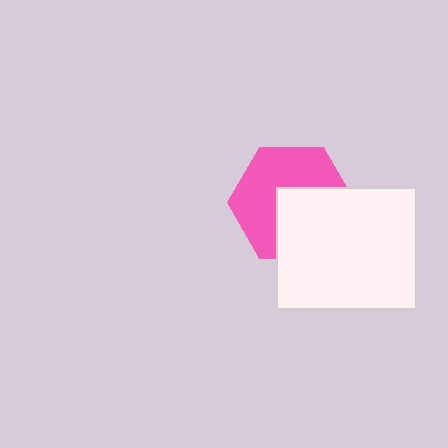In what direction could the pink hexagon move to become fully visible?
The pink hexagon could move toward the upper-left. That would shift it out from behind the white rectangle entirely.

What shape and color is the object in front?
The object in front is a white rectangle.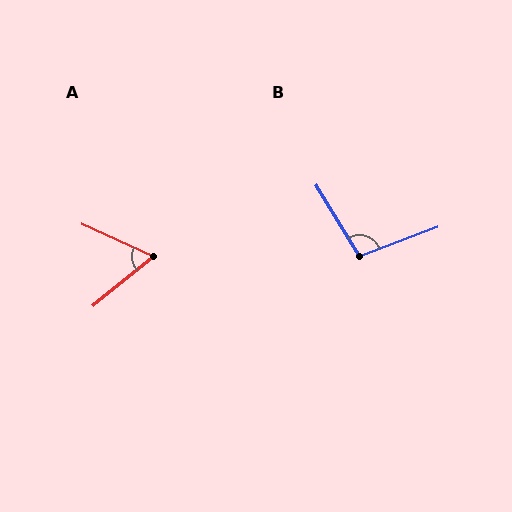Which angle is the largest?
B, at approximately 101 degrees.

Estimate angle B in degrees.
Approximately 101 degrees.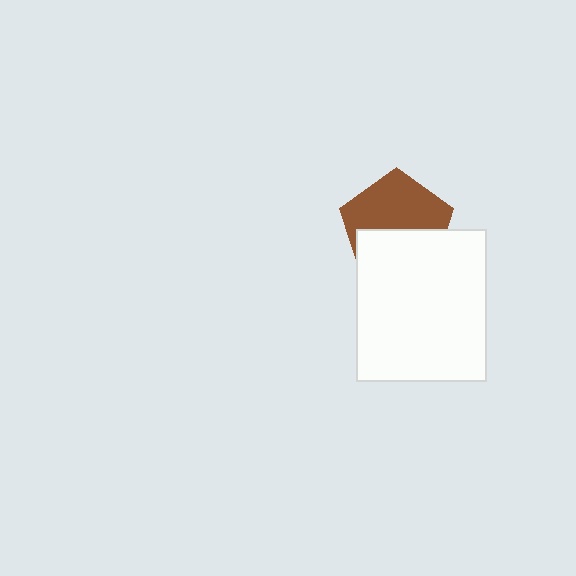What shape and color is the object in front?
The object in front is a white rectangle.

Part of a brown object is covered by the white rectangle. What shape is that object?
It is a pentagon.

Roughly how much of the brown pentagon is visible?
About half of it is visible (roughly 54%).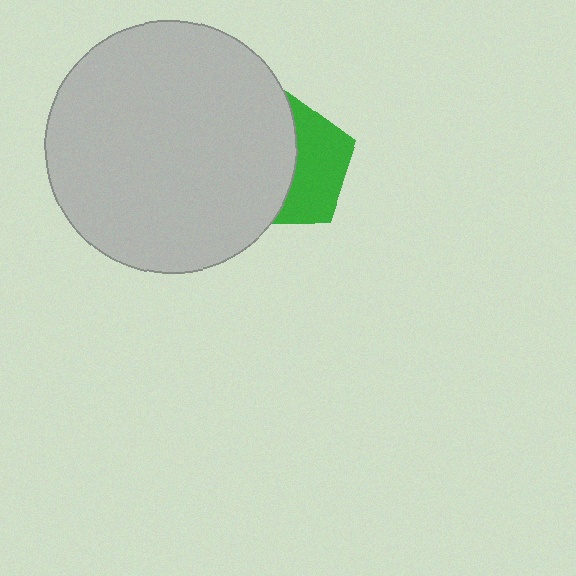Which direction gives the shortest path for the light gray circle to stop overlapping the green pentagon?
Moving left gives the shortest separation.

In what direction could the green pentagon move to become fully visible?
The green pentagon could move right. That would shift it out from behind the light gray circle entirely.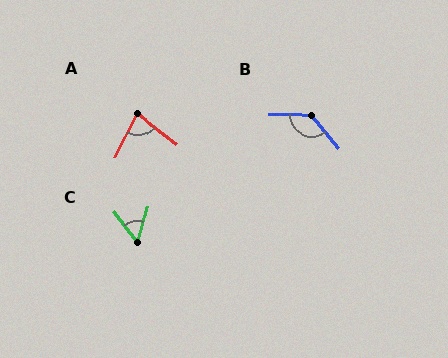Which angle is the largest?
B, at approximately 130 degrees.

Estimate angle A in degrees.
Approximately 79 degrees.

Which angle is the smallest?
C, at approximately 54 degrees.